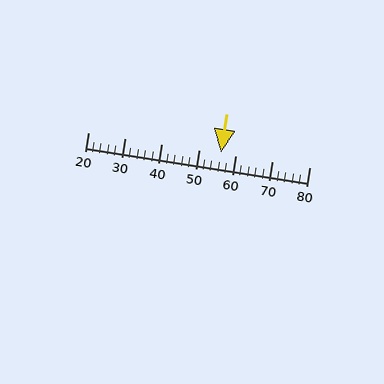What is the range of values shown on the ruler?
The ruler shows values from 20 to 80.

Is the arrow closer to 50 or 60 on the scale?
The arrow is closer to 60.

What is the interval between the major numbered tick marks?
The major tick marks are spaced 10 units apart.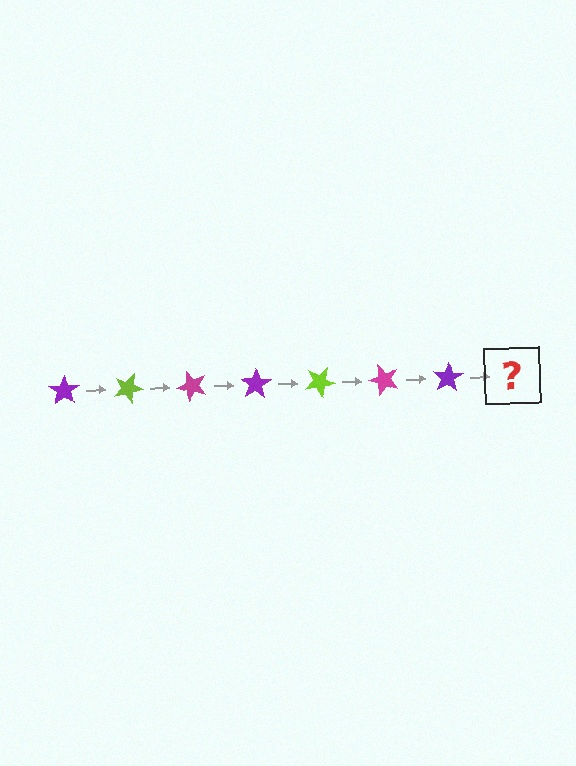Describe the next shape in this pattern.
It should be a lime star, rotated 175 degrees from the start.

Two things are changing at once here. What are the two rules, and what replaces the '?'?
The two rules are that it rotates 25 degrees each step and the color cycles through purple, lime, and magenta. The '?' should be a lime star, rotated 175 degrees from the start.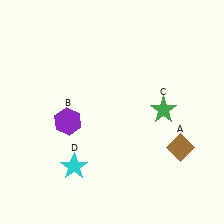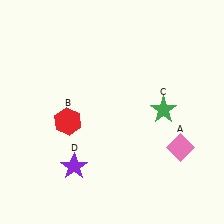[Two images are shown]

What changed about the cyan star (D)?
In Image 1, D is cyan. In Image 2, it changed to purple.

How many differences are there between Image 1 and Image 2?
There are 3 differences between the two images.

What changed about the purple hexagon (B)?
In Image 1, B is purple. In Image 2, it changed to red.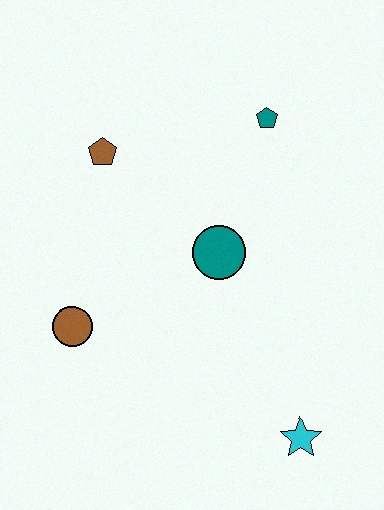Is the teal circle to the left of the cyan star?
Yes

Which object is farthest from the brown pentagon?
The cyan star is farthest from the brown pentagon.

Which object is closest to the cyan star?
The teal circle is closest to the cyan star.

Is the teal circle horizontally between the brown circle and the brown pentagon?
No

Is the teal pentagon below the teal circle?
No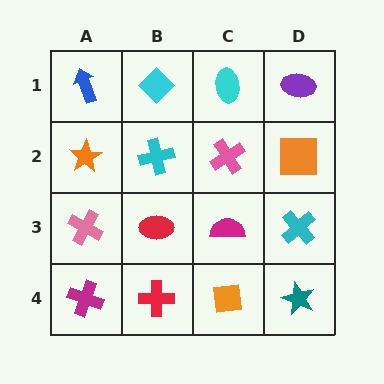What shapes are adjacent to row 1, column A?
An orange star (row 2, column A), a cyan diamond (row 1, column B).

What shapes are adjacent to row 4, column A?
A pink cross (row 3, column A), a red cross (row 4, column B).